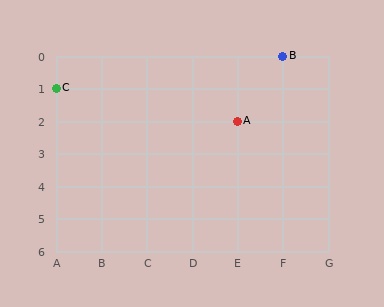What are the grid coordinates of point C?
Point C is at grid coordinates (A, 1).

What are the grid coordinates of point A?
Point A is at grid coordinates (E, 2).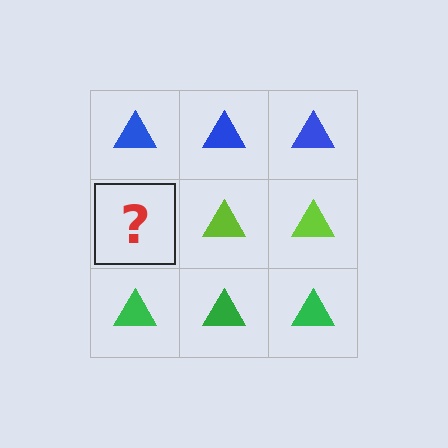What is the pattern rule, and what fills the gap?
The rule is that each row has a consistent color. The gap should be filled with a lime triangle.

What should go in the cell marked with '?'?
The missing cell should contain a lime triangle.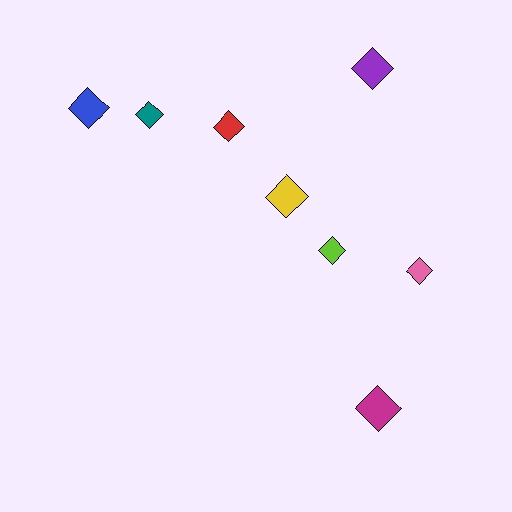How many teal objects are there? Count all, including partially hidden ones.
There is 1 teal object.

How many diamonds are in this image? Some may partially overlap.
There are 8 diamonds.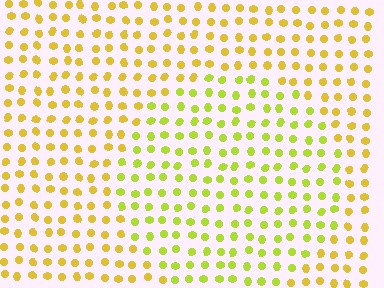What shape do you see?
I see a circle.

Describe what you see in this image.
The image is filled with small yellow elements in a uniform arrangement. A circle-shaped region is visible where the elements are tinted to a slightly different hue, forming a subtle color boundary.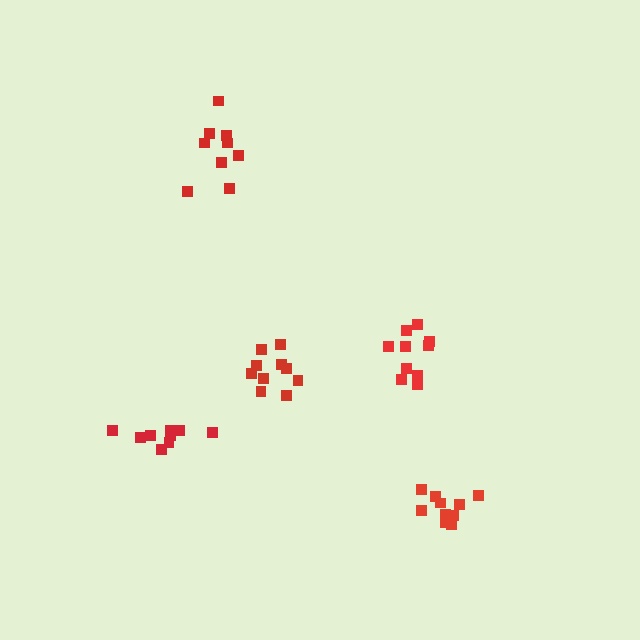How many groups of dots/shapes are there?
There are 5 groups.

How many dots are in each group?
Group 1: 9 dots, Group 2: 10 dots, Group 3: 10 dots, Group 4: 10 dots, Group 5: 9 dots (48 total).